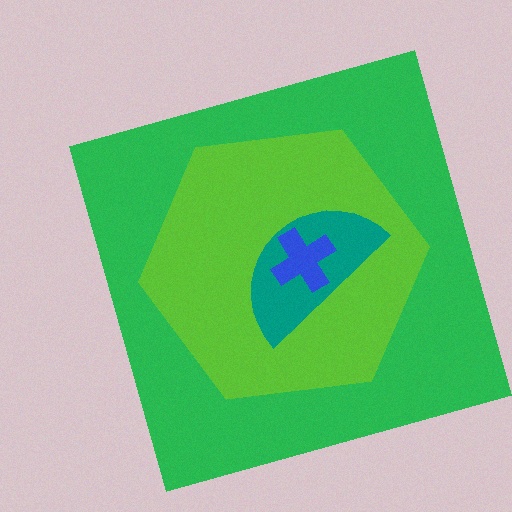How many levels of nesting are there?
4.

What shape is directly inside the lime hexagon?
The teal semicircle.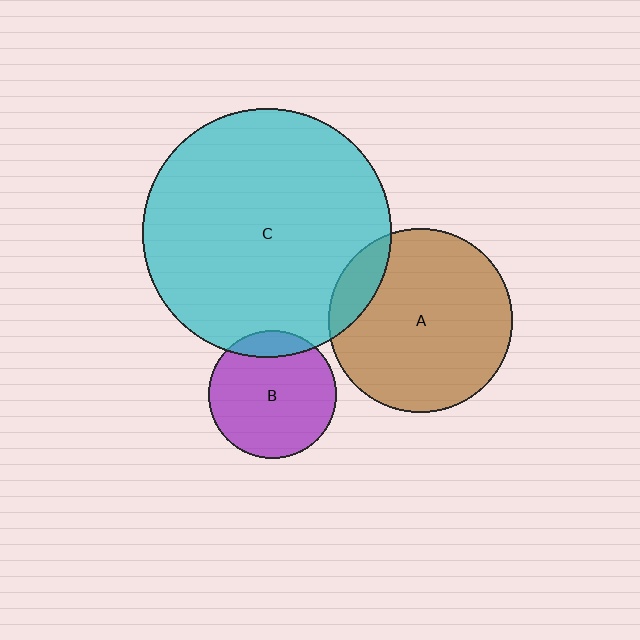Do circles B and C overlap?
Yes.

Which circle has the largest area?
Circle C (cyan).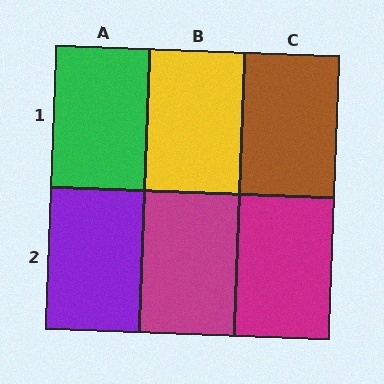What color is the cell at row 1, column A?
Green.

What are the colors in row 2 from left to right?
Purple, magenta, magenta.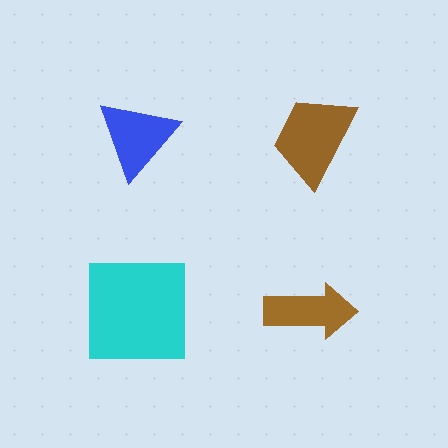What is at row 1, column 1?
A blue triangle.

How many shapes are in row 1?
2 shapes.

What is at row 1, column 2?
A brown trapezoid.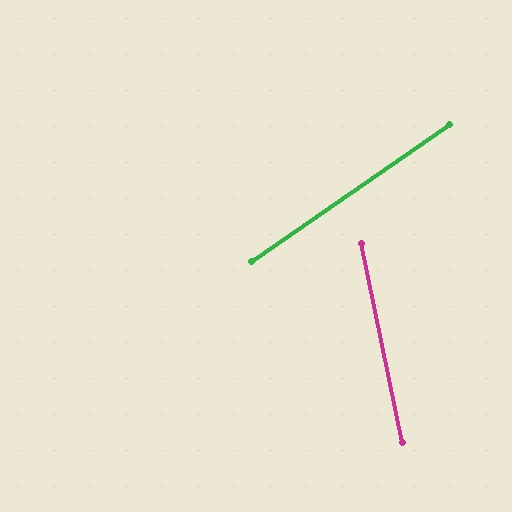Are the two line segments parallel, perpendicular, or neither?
Neither parallel nor perpendicular — they differ by about 67°.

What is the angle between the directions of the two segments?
Approximately 67 degrees.